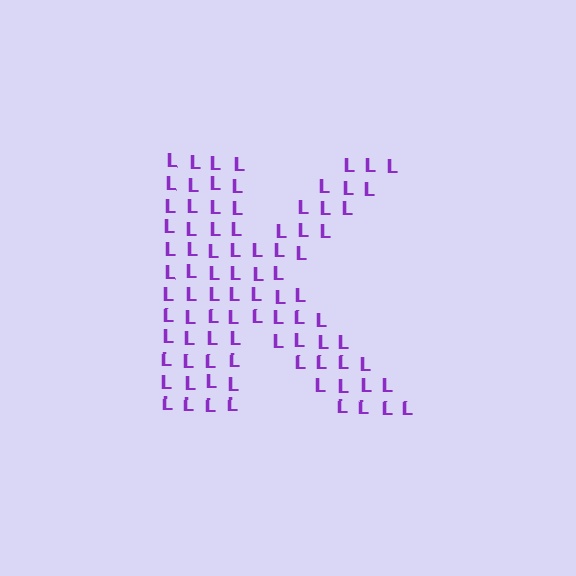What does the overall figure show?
The overall figure shows the letter K.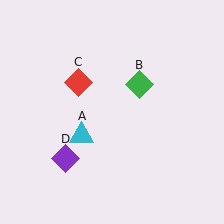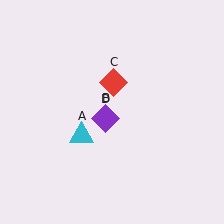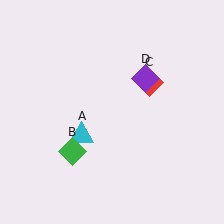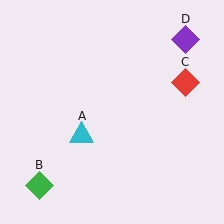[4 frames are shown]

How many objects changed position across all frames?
3 objects changed position: green diamond (object B), red diamond (object C), purple diamond (object D).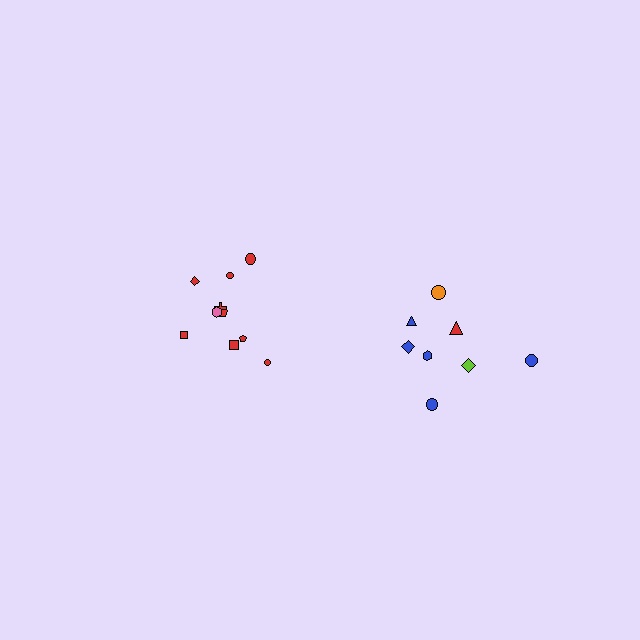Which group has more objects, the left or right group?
The left group.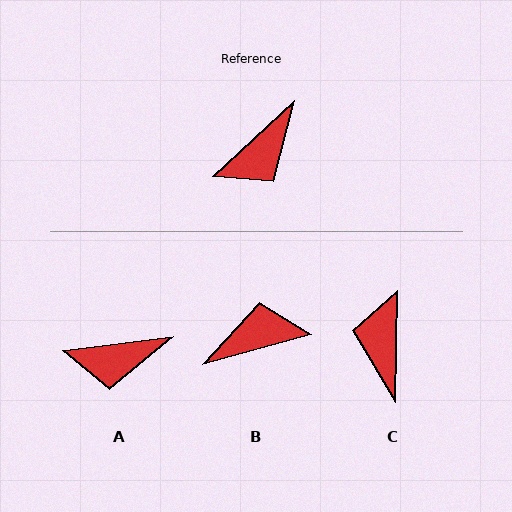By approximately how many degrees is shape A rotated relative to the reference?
Approximately 35 degrees clockwise.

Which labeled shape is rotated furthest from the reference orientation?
B, about 152 degrees away.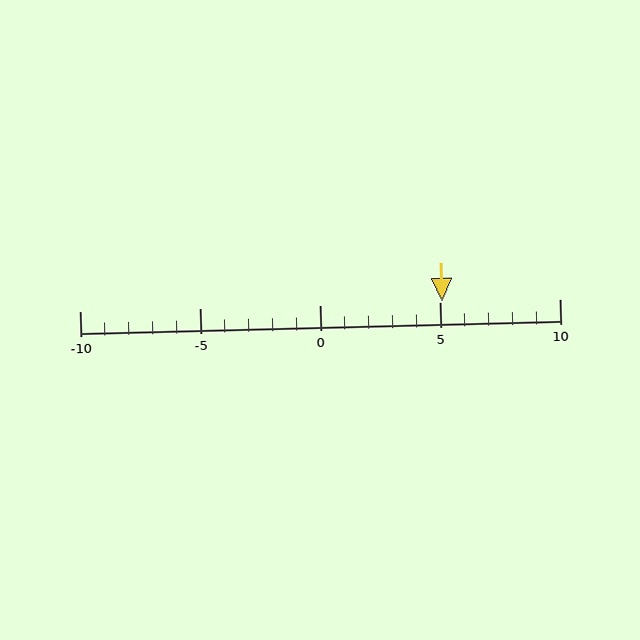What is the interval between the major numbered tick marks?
The major tick marks are spaced 5 units apart.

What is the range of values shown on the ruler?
The ruler shows values from -10 to 10.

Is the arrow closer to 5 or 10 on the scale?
The arrow is closer to 5.